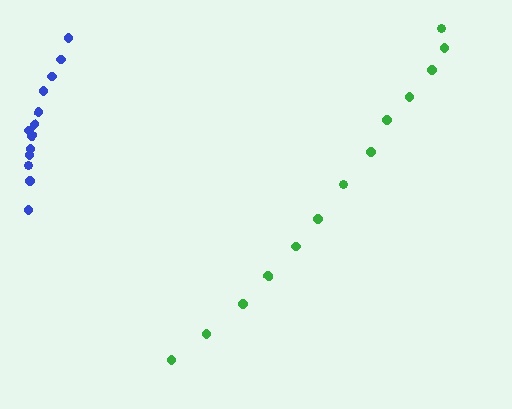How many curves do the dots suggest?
There are 2 distinct paths.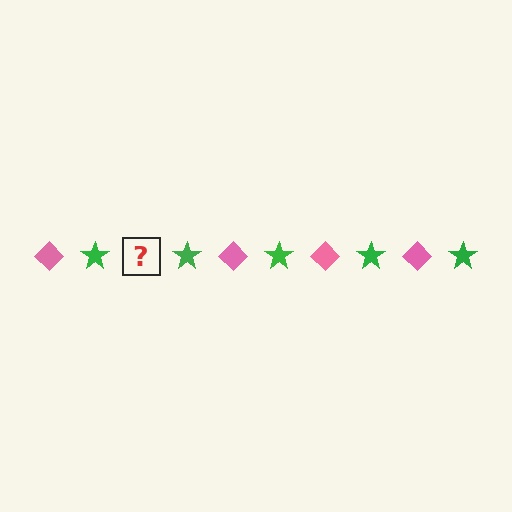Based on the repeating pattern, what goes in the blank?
The blank should be a pink diamond.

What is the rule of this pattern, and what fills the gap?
The rule is that the pattern alternates between pink diamond and green star. The gap should be filled with a pink diamond.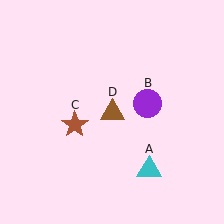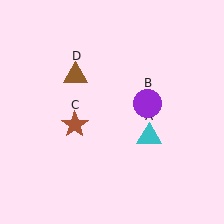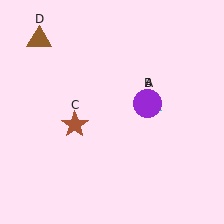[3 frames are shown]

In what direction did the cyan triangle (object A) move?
The cyan triangle (object A) moved up.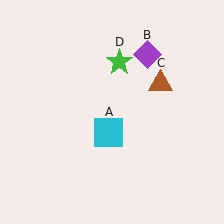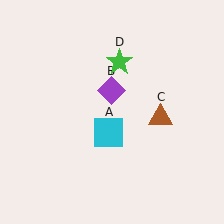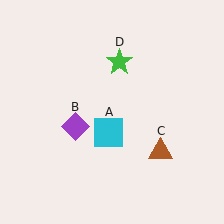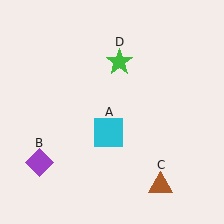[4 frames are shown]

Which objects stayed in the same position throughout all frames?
Cyan square (object A) and green star (object D) remained stationary.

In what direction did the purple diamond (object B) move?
The purple diamond (object B) moved down and to the left.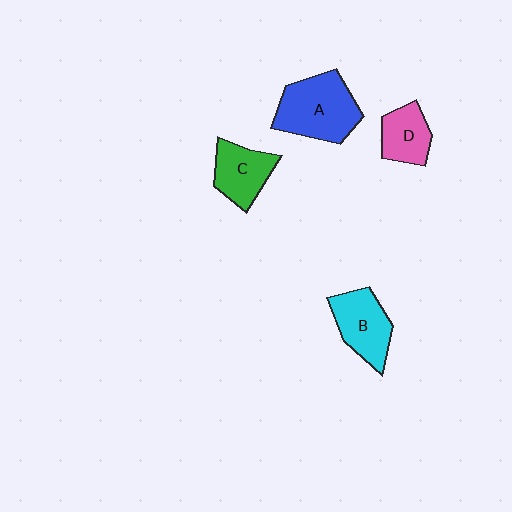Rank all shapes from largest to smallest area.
From largest to smallest: A (blue), B (cyan), C (green), D (pink).